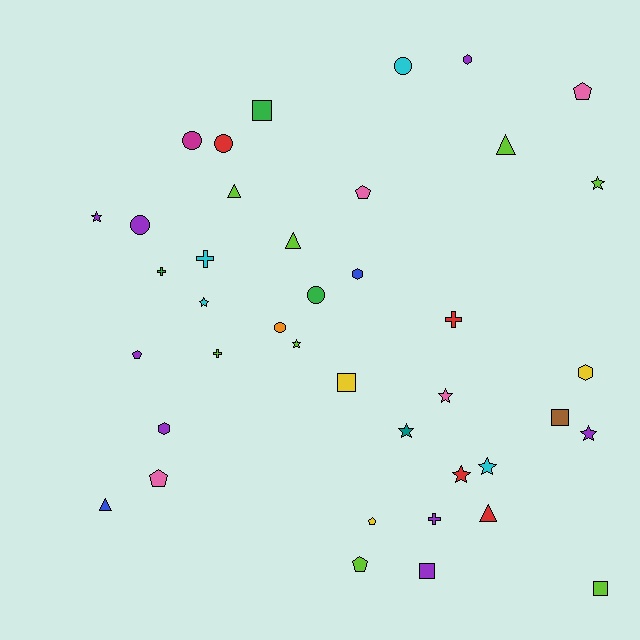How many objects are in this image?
There are 40 objects.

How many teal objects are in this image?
There is 1 teal object.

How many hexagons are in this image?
There are 4 hexagons.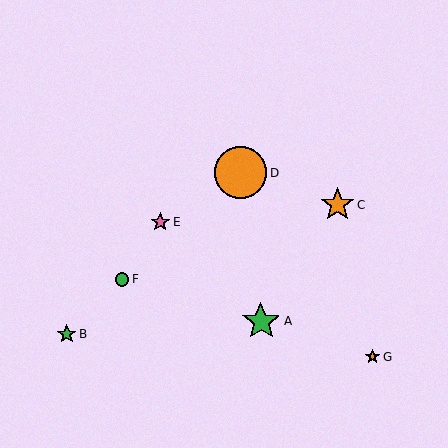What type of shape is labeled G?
Shape G is an orange star.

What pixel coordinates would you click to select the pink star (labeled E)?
Click at (160, 223) to select the pink star E.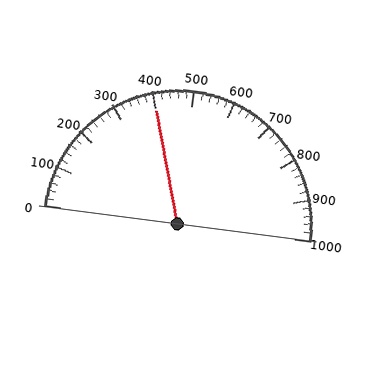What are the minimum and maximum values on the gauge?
The gauge ranges from 0 to 1000.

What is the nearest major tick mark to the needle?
The nearest major tick mark is 400.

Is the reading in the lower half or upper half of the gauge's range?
The reading is in the lower half of the range (0 to 1000).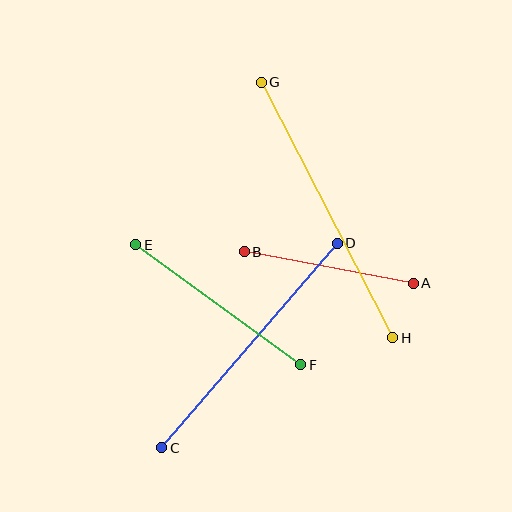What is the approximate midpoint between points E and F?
The midpoint is at approximately (218, 305) pixels.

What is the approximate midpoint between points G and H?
The midpoint is at approximately (327, 210) pixels.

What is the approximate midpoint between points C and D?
The midpoint is at approximately (250, 346) pixels.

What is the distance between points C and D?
The distance is approximately 269 pixels.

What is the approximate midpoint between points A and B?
The midpoint is at approximately (329, 267) pixels.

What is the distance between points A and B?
The distance is approximately 172 pixels.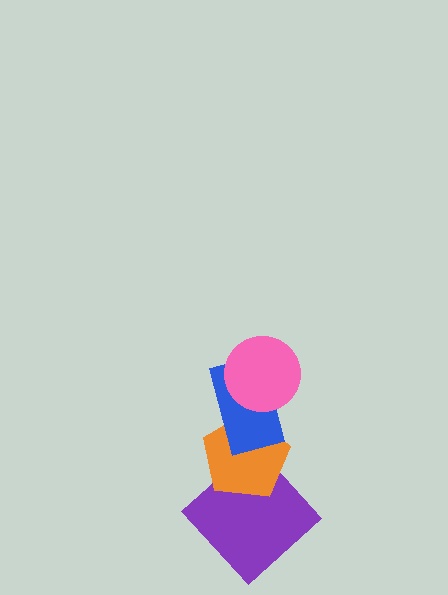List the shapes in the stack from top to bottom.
From top to bottom: the pink circle, the blue rectangle, the orange pentagon, the purple diamond.